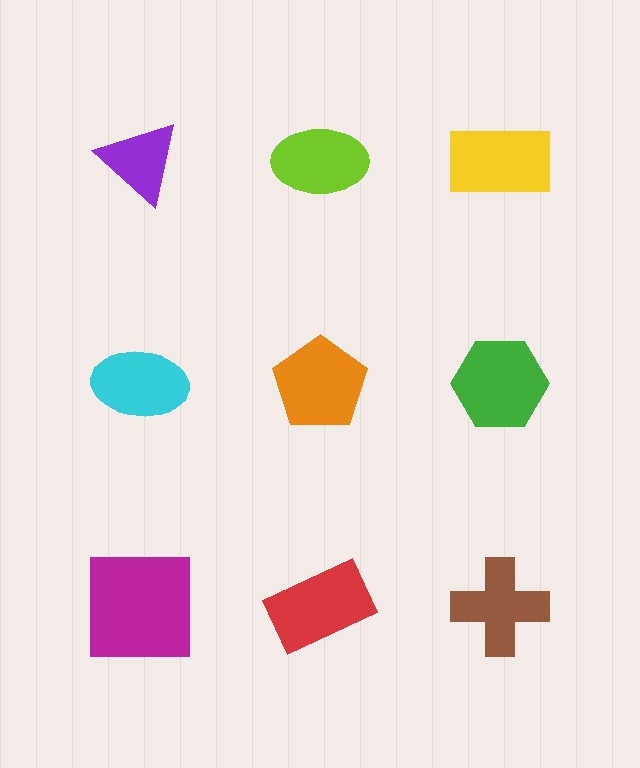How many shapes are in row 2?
3 shapes.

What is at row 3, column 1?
A magenta square.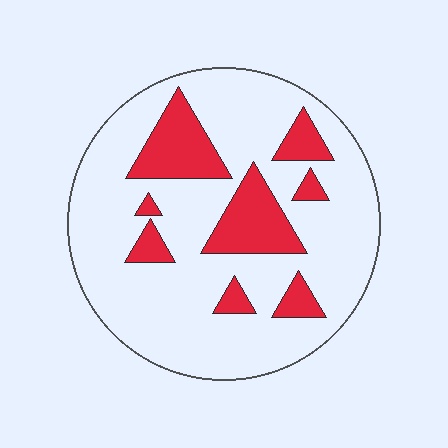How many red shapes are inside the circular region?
8.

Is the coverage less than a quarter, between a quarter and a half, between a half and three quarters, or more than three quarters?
Less than a quarter.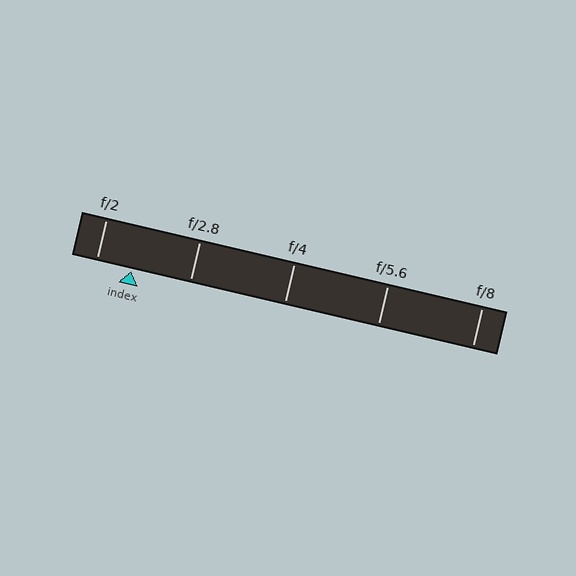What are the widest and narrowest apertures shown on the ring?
The widest aperture shown is f/2 and the narrowest is f/8.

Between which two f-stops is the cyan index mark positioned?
The index mark is between f/2 and f/2.8.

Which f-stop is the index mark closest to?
The index mark is closest to f/2.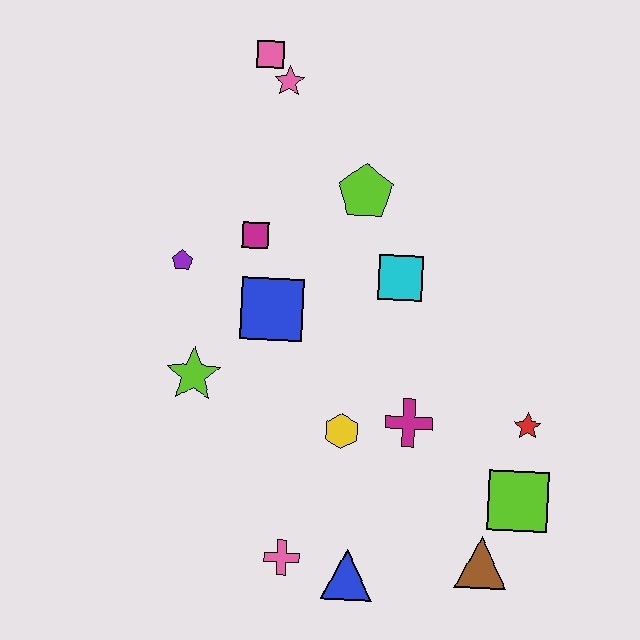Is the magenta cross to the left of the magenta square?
No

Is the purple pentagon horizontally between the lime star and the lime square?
No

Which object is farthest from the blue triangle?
The pink square is farthest from the blue triangle.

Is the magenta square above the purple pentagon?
Yes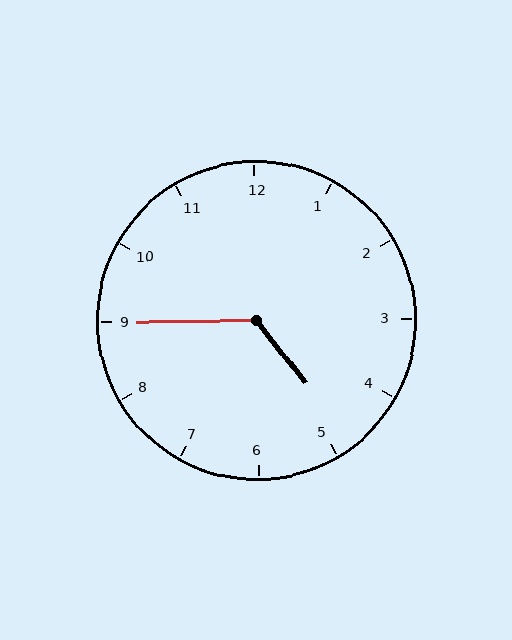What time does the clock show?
4:45.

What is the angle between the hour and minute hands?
Approximately 128 degrees.